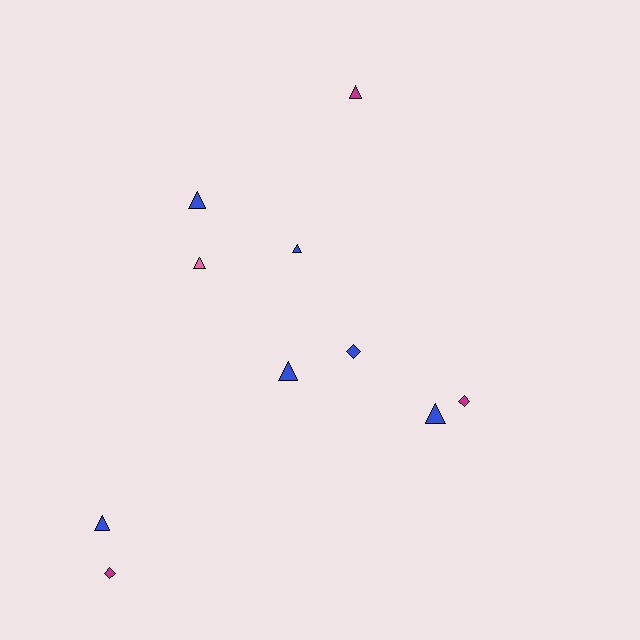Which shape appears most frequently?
Triangle, with 7 objects.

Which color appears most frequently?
Blue, with 6 objects.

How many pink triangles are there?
There is 1 pink triangle.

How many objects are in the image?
There are 10 objects.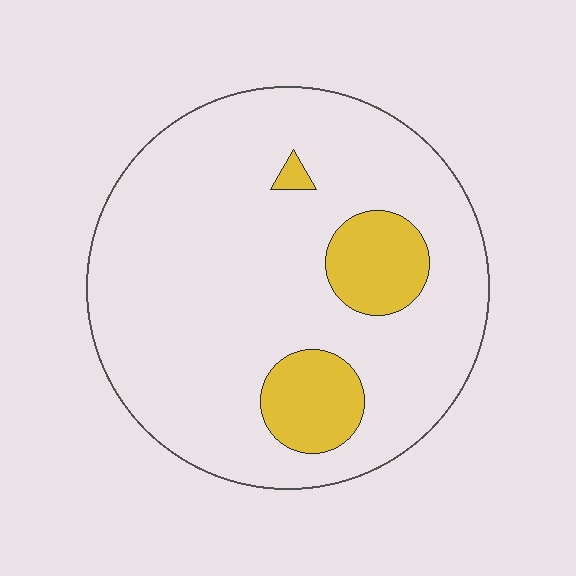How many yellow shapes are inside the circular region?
3.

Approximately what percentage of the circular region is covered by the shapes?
Approximately 15%.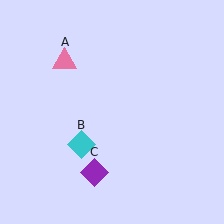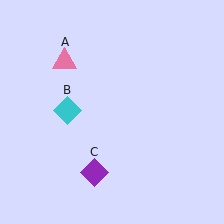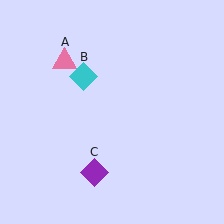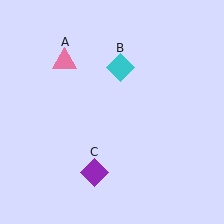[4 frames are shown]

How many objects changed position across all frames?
1 object changed position: cyan diamond (object B).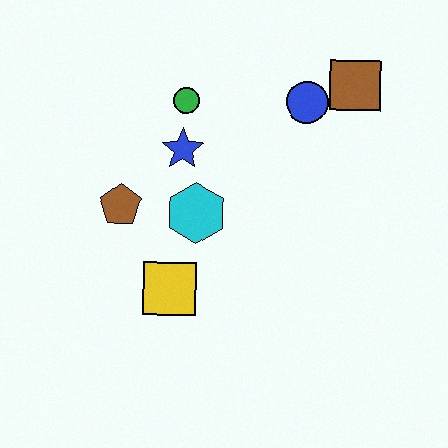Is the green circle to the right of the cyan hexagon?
No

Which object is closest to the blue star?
The green circle is closest to the blue star.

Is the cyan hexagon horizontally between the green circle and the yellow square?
No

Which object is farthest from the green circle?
The yellow square is farthest from the green circle.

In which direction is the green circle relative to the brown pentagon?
The green circle is above the brown pentagon.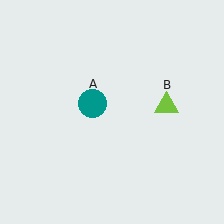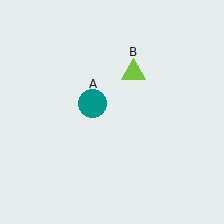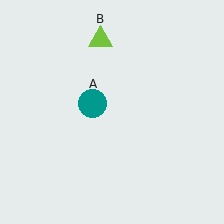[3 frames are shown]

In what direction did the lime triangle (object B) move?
The lime triangle (object B) moved up and to the left.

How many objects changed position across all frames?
1 object changed position: lime triangle (object B).